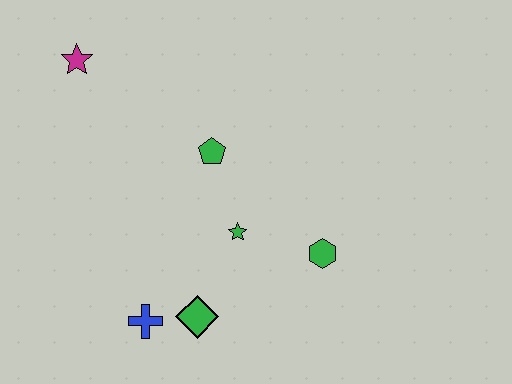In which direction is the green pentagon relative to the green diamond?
The green pentagon is above the green diamond.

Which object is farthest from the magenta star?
The green hexagon is farthest from the magenta star.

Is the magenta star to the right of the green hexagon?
No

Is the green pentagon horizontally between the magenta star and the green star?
Yes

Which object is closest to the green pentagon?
The green star is closest to the green pentagon.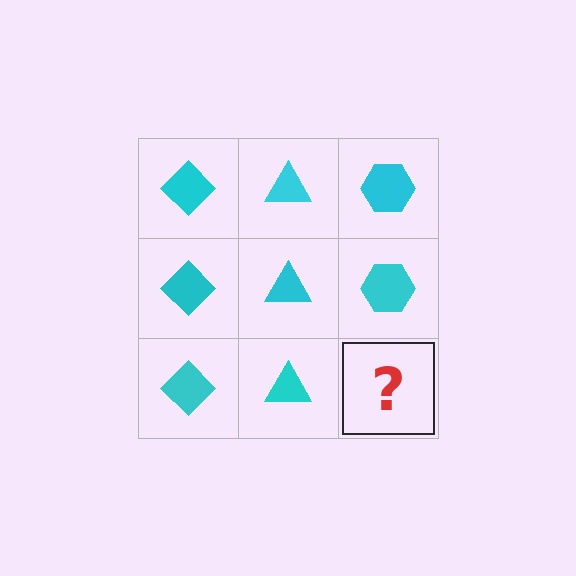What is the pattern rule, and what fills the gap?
The rule is that each column has a consistent shape. The gap should be filled with a cyan hexagon.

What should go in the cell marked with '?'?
The missing cell should contain a cyan hexagon.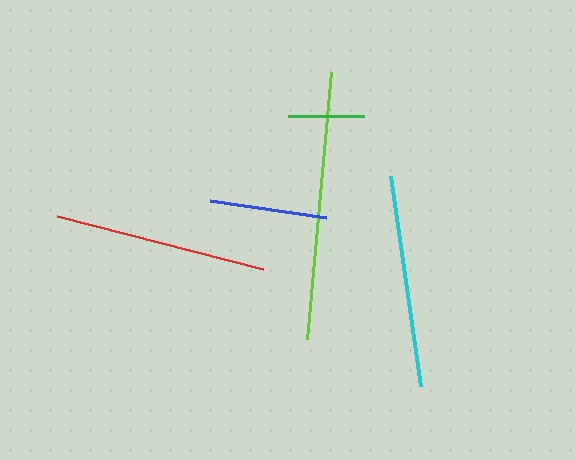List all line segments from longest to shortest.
From longest to shortest: lime, red, cyan, blue, green.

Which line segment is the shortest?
The green line is the shortest at approximately 75 pixels.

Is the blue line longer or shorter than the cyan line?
The cyan line is longer than the blue line.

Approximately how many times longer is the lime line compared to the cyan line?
The lime line is approximately 1.3 times the length of the cyan line.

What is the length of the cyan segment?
The cyan segment is approximately 212 pixels long.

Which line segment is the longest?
The lime line is the longest at approximately 269 pixels.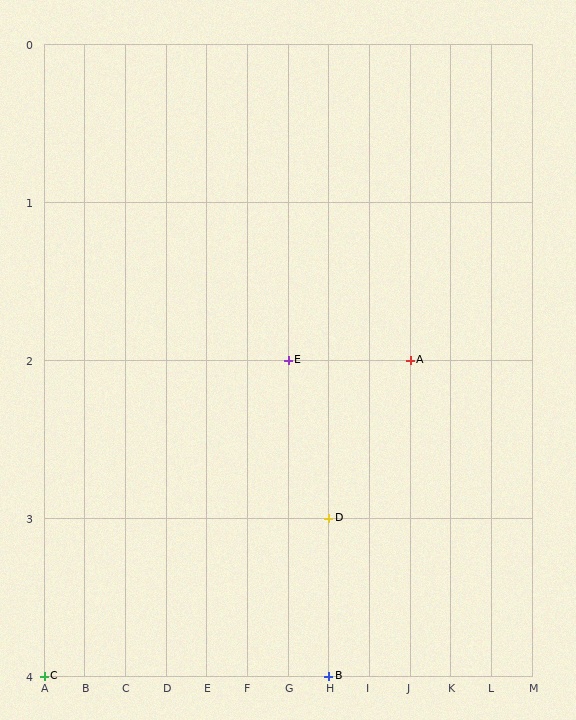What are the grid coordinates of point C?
Point C is at grid coordinates (A, 4).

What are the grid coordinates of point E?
Point E is at grid coordinates (G, 2).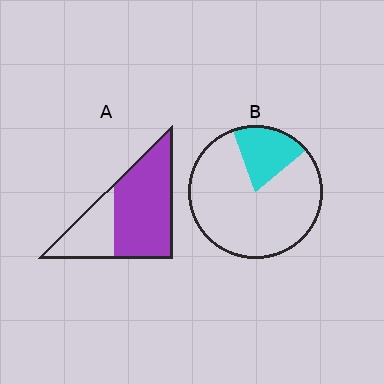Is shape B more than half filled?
No.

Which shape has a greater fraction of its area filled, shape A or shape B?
Shape A.